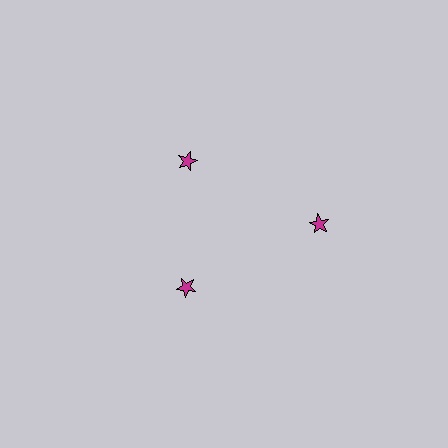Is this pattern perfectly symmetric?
No. The 3 magenta stars are arranged in a ring, but one element near the 3 o'clock position is pushed outward from the center, breaking the 3-fold rotational symmetry.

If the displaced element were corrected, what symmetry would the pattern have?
It would have 3-fold rotational symmetry — the pattern would map onto itself every 120 degrees.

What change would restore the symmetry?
The symmetry would be restored by moving it inward, back onto the ring so that all 3 stars sit at equal angles and equal distance from the center.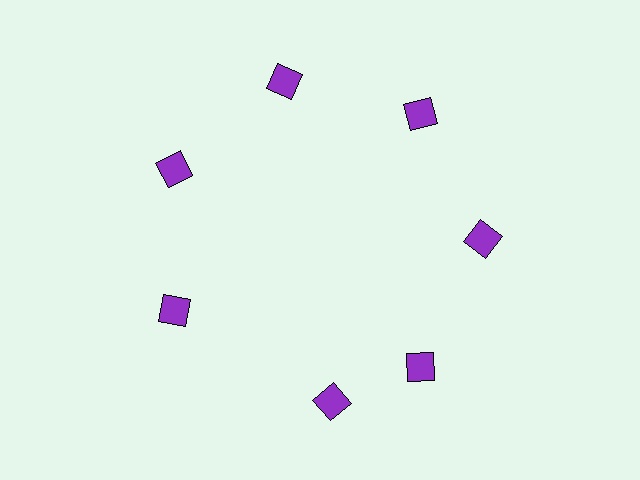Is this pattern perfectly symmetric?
No. The 7 purple squares are arranged in a ring, but one element near the 6 o'clock position is rotated out of alignment along the ring, breaking the 7-fold rotational symmetry.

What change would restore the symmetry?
The symmetry would be restored by rotating it back into even spacing with its neighbors so that all 7 squares sit at equal angles and equal distance from the center.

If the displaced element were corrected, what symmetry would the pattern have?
It would have 7-fold rotational symmetry — the pattern would map onto itself every 51 degrees.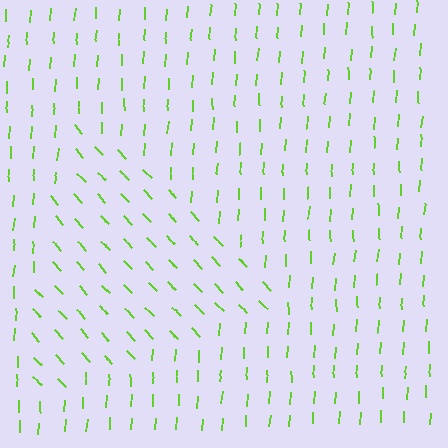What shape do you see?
I see a triangle.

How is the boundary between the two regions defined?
The boundary is defined purely by a change in line orientation (approximately 45 degrees difference). All lines are the same color and thickness.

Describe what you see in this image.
The image is filled with small lime line segments. A triangle region in the image has lines oriented differently from the surrounding lines, creating a visible texture boundary.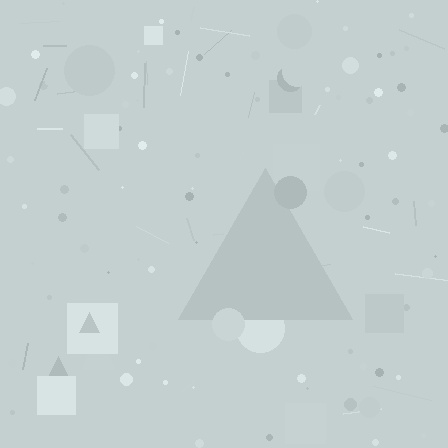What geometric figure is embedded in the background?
A triangle is embedded in the background.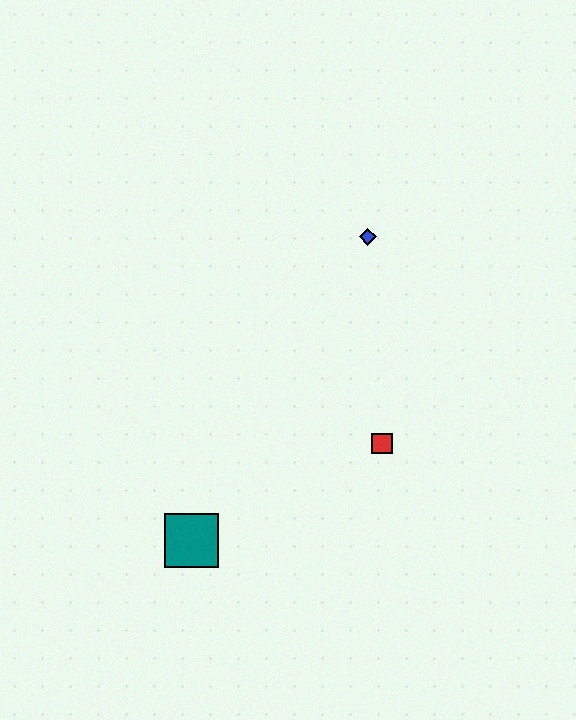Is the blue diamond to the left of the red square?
Yes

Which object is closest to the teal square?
The red square is closest to the teal square.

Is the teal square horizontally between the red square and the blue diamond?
No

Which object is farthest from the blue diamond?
The teal square is farthest from the blue diamond.